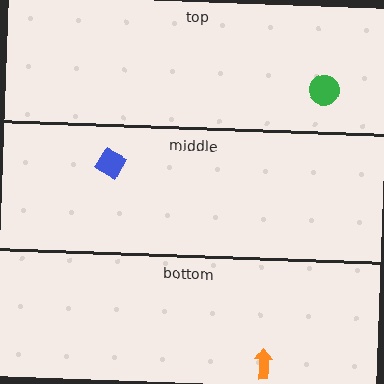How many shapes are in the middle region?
1.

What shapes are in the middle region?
The blue diamond.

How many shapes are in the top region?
1.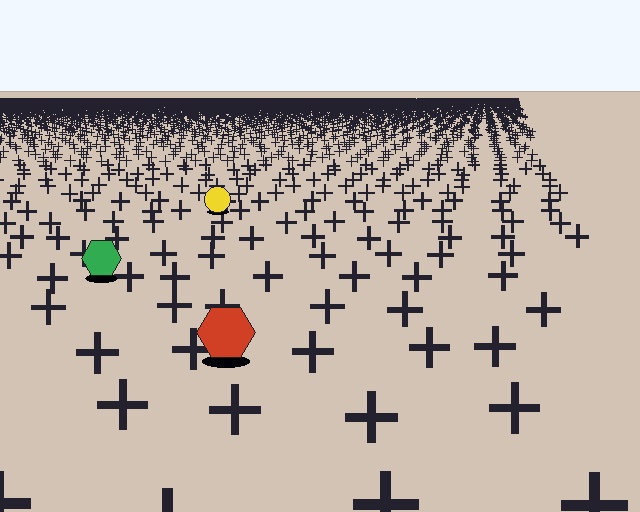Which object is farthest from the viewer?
The yellow circle is farthest from the viewer. It appears smaller and the ground texture around it is denser.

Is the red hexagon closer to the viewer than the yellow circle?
Yes. The red hexagon is closer — you can tell from the texture gradient: the ground texture is coarser near it.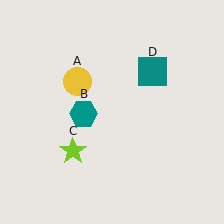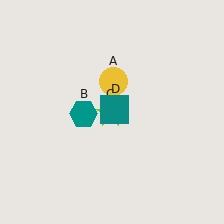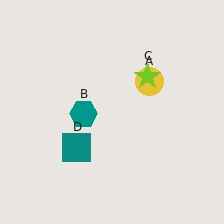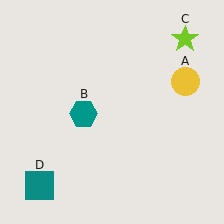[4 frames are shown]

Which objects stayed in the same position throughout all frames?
Teal hexagon (object B) remained stationary.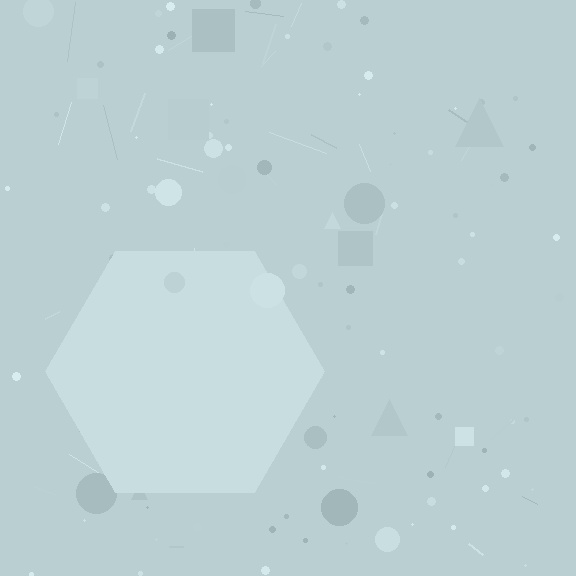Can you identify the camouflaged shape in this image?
The camouflaged shape is a hexagon.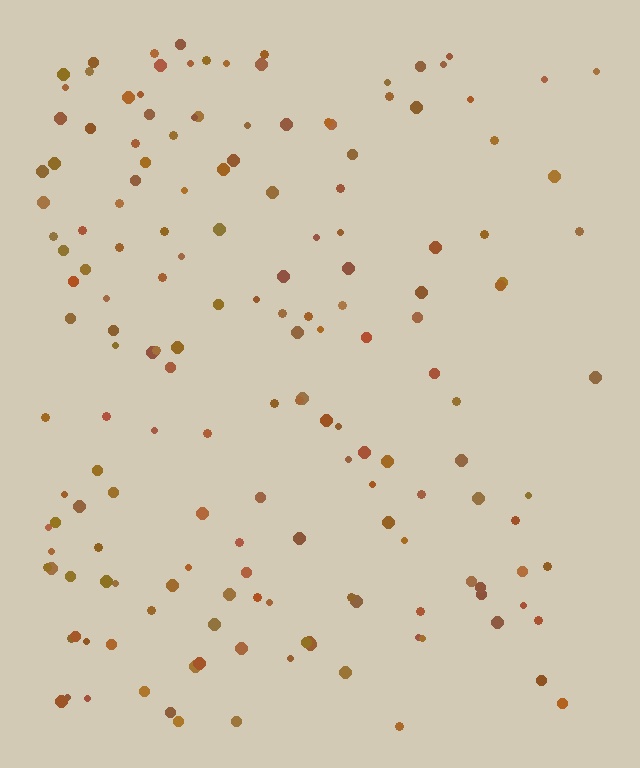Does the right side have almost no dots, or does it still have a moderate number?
Still a moderate number, just noticeably fewer than the left.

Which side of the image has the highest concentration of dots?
The left.